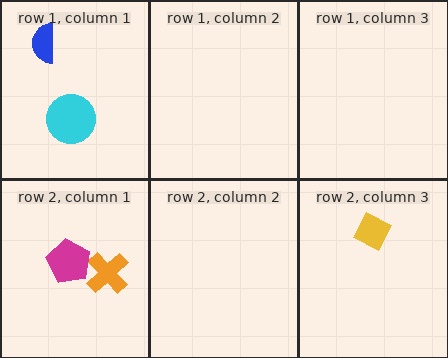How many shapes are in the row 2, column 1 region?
2.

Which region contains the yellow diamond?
The row 2, column 3 region.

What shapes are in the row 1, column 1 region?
The blue semicircle, the cyan circle.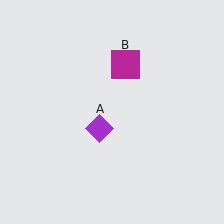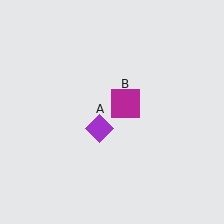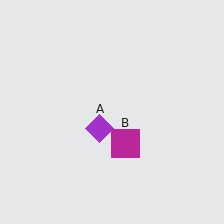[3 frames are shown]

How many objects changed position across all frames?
1 object changed position: magenta square (object B).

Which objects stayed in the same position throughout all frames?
Purple diamond (object A) remained stationary.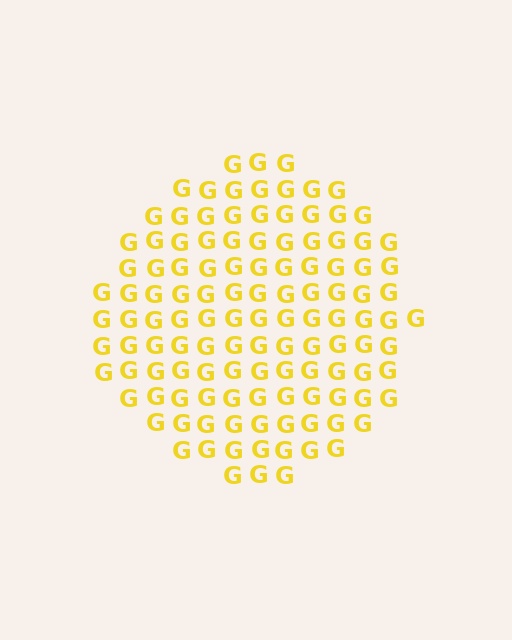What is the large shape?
The large shape is a circle.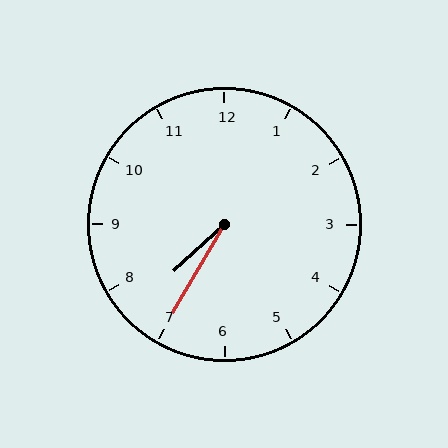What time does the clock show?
7:35.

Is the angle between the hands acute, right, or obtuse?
It is acute.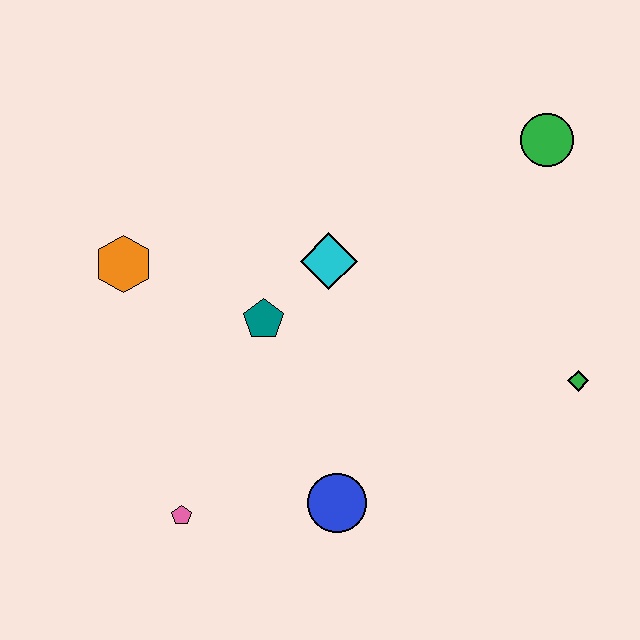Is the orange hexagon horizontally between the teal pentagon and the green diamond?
No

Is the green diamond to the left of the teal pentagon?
No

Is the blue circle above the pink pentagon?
Yes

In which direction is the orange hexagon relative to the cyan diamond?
The orange hexagon is to the left of the cyan diamond.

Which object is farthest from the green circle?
The pink pentagon is farthest from the green circle.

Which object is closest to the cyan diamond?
The teal pentagon is closest to the cyan diamond.